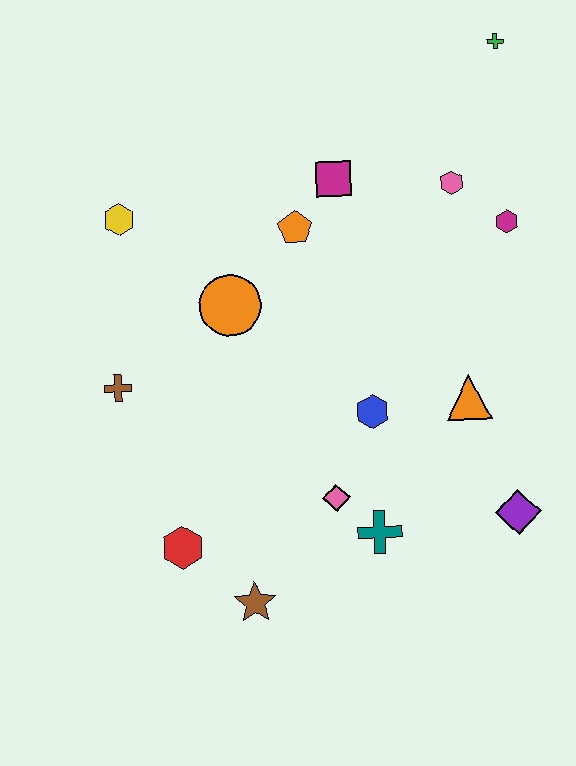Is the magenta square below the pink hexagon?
No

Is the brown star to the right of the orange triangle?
No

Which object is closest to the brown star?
The red hexagon is closest to the brown star.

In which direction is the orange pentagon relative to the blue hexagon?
The orange pentagon is above the blue hexagon.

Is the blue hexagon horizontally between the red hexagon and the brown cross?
No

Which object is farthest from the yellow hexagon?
The purple diamond is farthest from the yellow hexagon.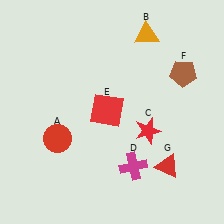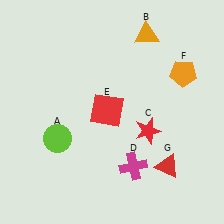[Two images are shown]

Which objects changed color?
A changed from red to lime. F changed from brown to orange.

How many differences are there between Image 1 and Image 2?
There are 2 differences between the two images.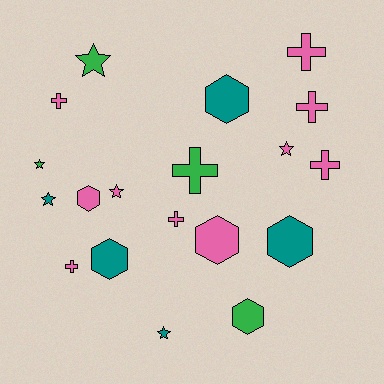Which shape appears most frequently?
Cross, with 7 objects.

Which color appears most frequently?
Pink, with 10 objects.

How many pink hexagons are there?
There are 2 pink hexagons.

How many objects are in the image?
There are 19 objects.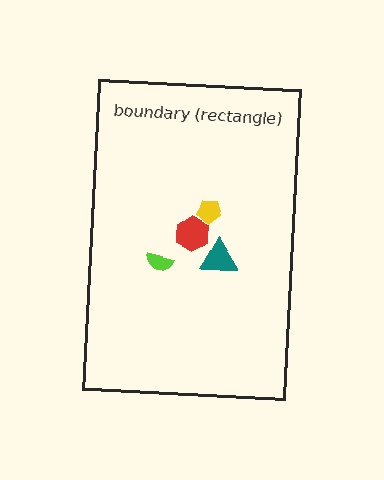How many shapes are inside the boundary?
4 inside, 0 outside.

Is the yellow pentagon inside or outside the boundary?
Inside.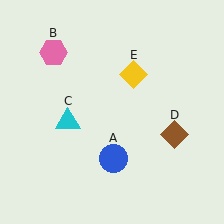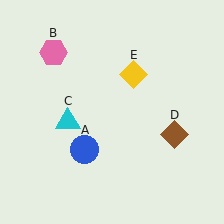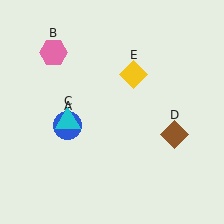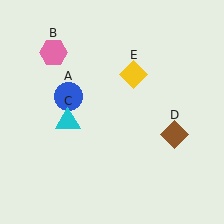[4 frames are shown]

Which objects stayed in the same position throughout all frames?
Pink hexagon (object B) and cyan triangle (object C) and brown diamond (object D) and yellow diamond (object E) remained stationary.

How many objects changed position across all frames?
1 object changed position: blue circle (object A).